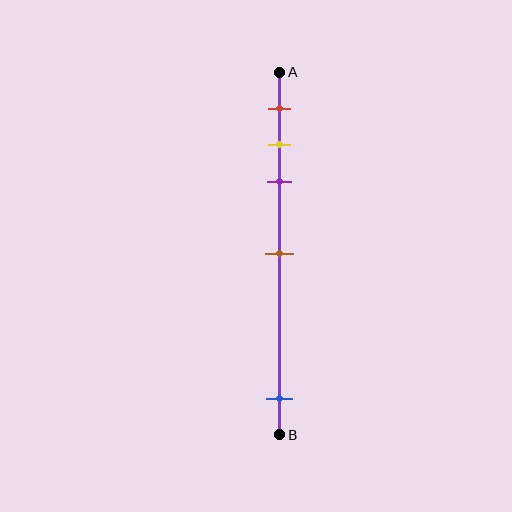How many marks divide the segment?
There are 5 marks dividing the segment.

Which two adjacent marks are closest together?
The yellow and purple marks are the closest adjacent pair.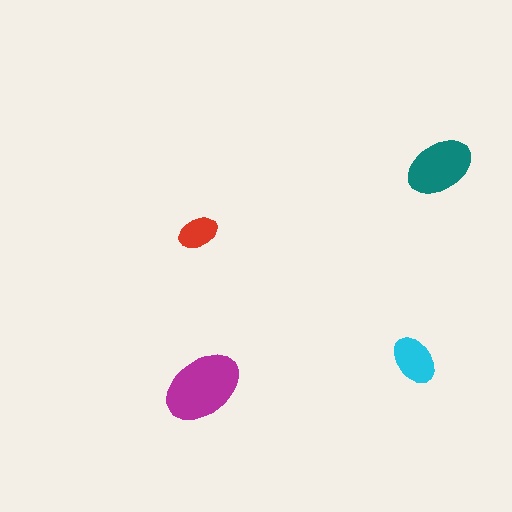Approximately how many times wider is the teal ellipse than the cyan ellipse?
About 1.5 times wider.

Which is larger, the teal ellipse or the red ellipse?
The teal one.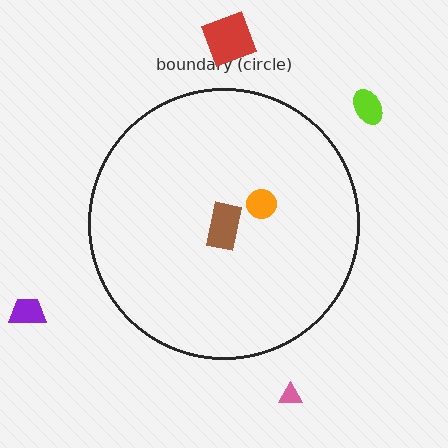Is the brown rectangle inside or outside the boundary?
Inside.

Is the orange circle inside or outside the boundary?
Inside.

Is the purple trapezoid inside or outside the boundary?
Outside.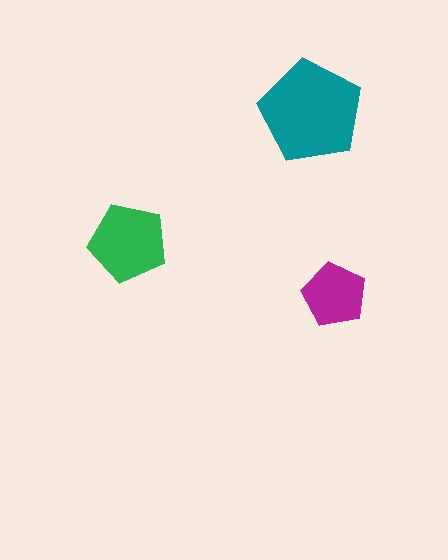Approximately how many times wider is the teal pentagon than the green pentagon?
About 1.5 times wider.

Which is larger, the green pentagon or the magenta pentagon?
The green one.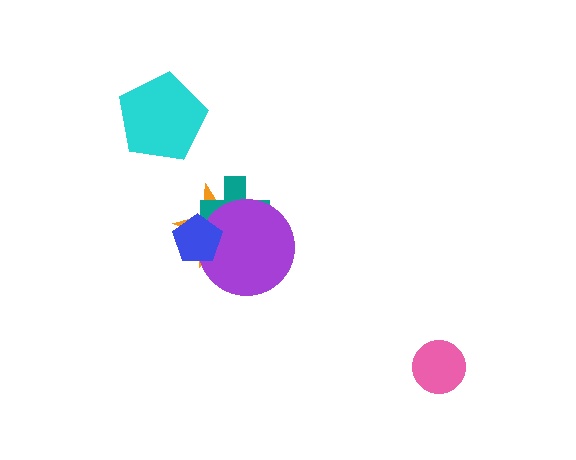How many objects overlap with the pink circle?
0 objects overlap with the pink circle.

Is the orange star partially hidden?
Yes, it is partially covered by another shape.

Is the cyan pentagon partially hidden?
No, no other shape covers it.